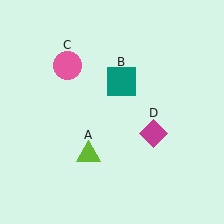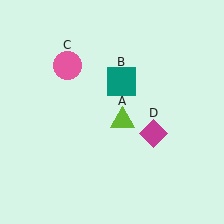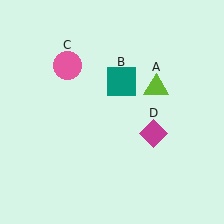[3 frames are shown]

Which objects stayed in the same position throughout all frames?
Teal square (object B) and pink circle (object C) and magenta diamond (object D) remained stationary.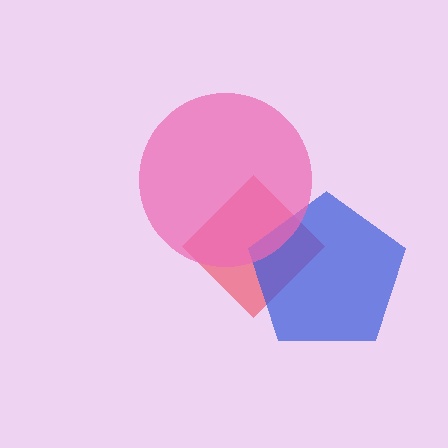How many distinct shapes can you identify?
There are 3 distinct shapes: a red diamond, a blue pentagon, a pink circle.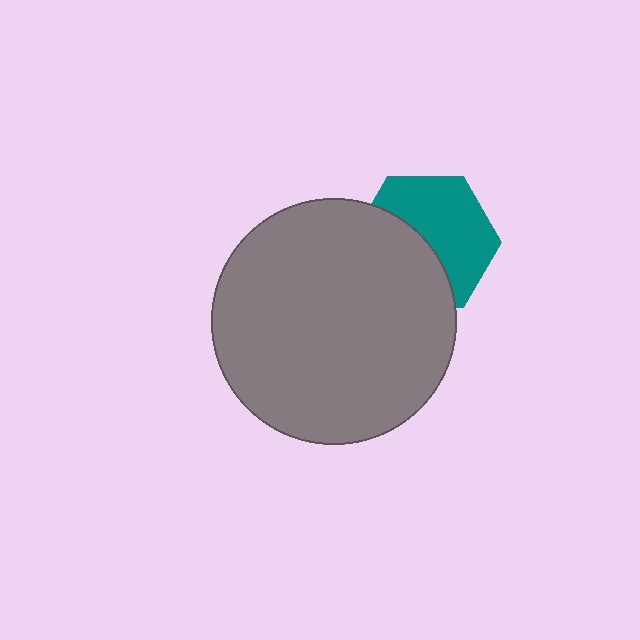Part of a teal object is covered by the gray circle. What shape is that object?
It is a hexagon.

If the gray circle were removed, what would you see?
You would see the complete teal hexagon.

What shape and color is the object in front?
The object in front is a gray circle.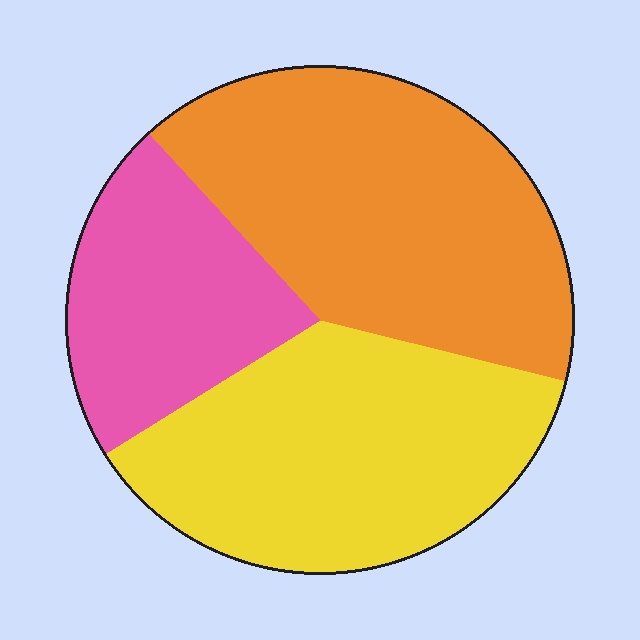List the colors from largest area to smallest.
From largest to smallest: orange, yellow, pink.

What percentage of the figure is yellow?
Yellow covers 37% of the figure.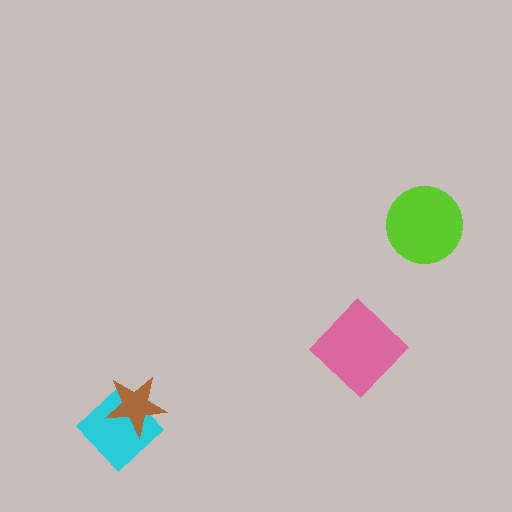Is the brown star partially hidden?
No, no other shape covers it.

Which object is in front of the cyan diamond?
The brown star is in front of the cyan diamond.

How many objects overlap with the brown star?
1 object overlaps with the brown star.